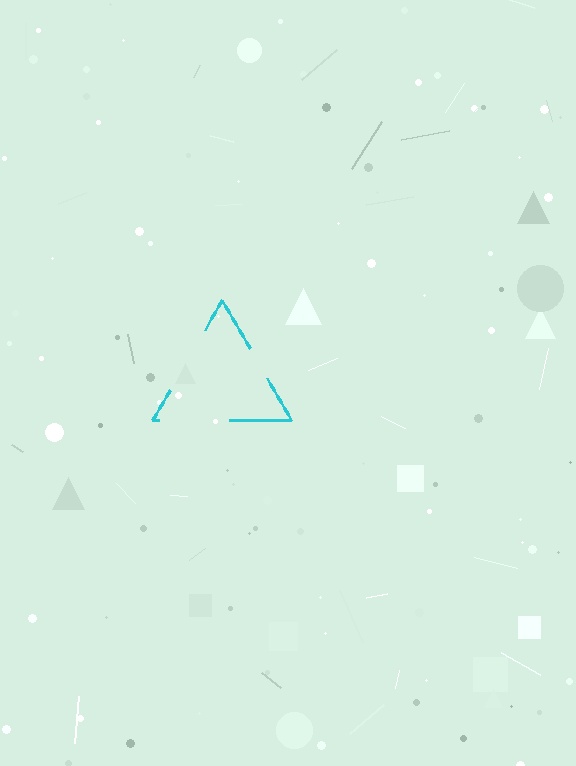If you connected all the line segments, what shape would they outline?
They would outline a triangle.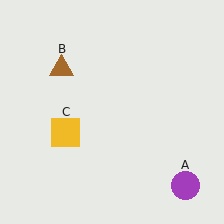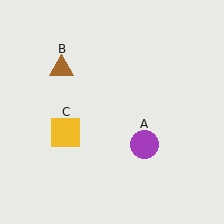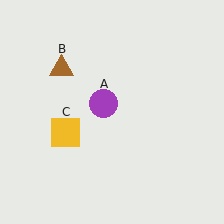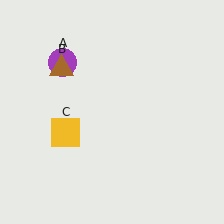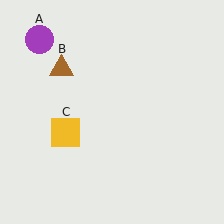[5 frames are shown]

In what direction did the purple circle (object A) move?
The purple circle (object A) moved up and to the left.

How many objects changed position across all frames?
1 object changed position: purple circle (object A).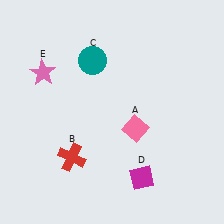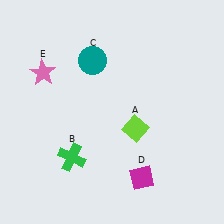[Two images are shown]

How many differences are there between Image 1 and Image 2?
There are 2 differences between the two images.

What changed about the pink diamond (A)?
In Image 1, A is pink. In Image 2, it changed to lime.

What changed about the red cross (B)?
In Image 1, B is red. In Image 2, it changed to green.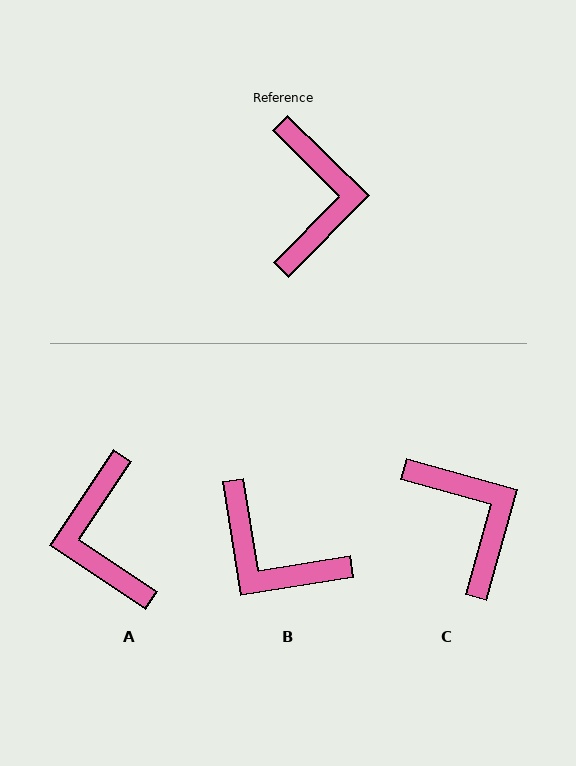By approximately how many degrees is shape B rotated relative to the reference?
Approximately 127 degrees clockwise.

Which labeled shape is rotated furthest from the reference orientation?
A, about 169 degrees away.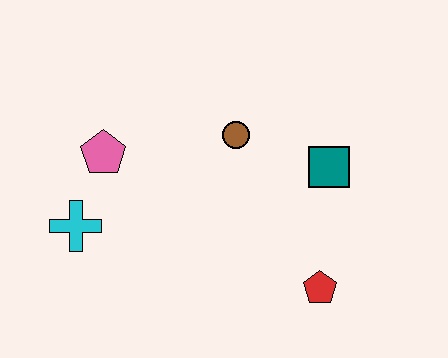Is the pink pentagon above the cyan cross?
Yes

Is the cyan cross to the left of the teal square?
Yes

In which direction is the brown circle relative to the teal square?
The brown circle is to the left of the teal square.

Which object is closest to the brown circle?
The teal square is closest to the brown circle.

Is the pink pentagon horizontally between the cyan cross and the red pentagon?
Yes